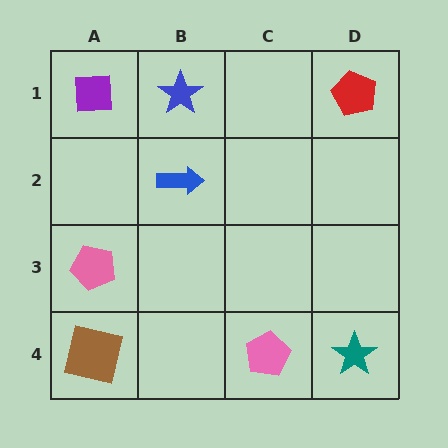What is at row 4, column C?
A pink pentagon.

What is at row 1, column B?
A blue star.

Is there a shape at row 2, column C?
No, that cell is empty.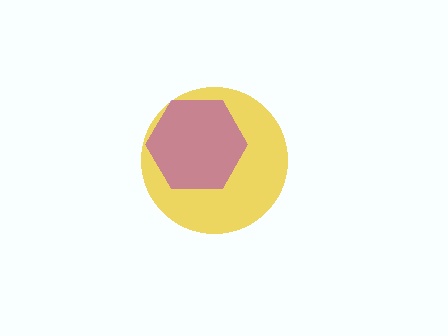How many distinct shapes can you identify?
There are 2 distinct shapes: a yellow circle, a purple hexagon.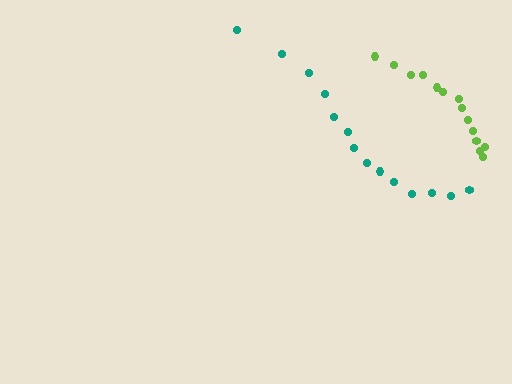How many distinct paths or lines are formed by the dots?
There are 2 distinct paths.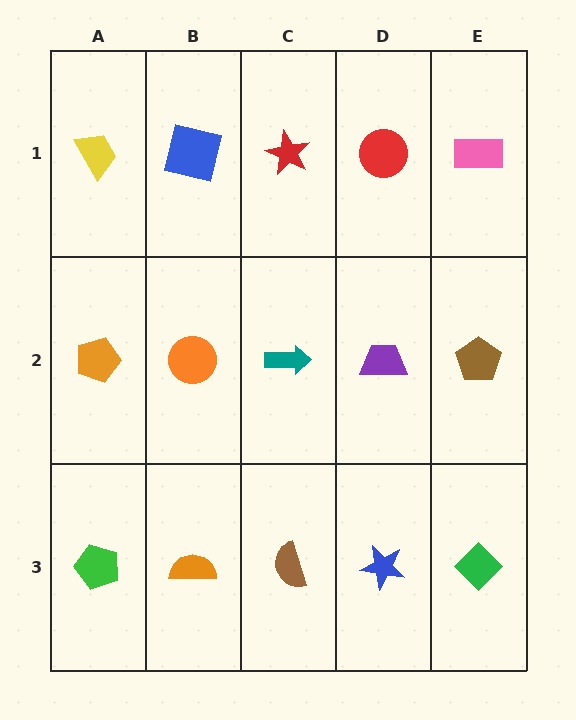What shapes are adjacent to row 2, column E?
A pink rectangle (row 1, column E), a green diamond (row 3, column E), a purple trapezoid (row 2, column D).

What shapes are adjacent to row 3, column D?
A purple trapezoid (row 2, column D), a brown semicircle (row 3, column C), a green diamond (row 3, column E).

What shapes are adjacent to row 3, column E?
A brown pentagon (row 2, column E), a blue star (row 3, column D).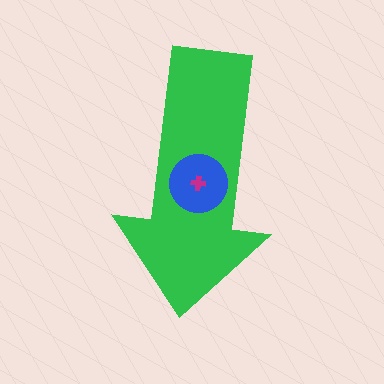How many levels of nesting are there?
3.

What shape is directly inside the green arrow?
The blue circle.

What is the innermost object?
The magenta cross.